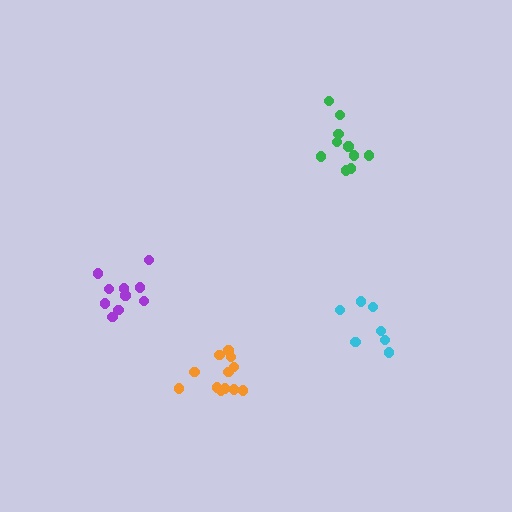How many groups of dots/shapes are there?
There are 4 groups.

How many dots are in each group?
Group 1: 12 dots, Group 2: 10 dots, Group 3: 10 dots, Group 4: 7 dots (39 total).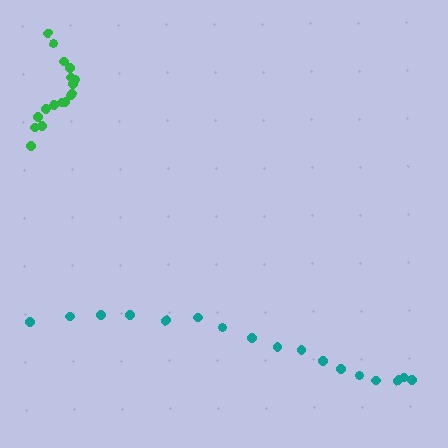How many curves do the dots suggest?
There are 2 distinct paths.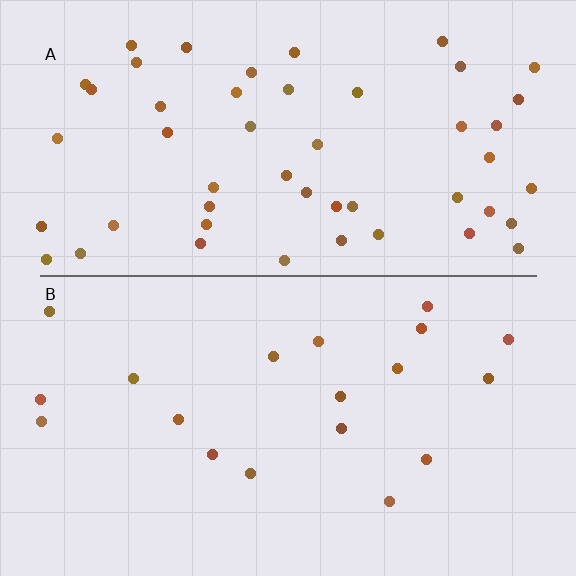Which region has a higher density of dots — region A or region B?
A (the top).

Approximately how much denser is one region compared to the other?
Approximately 2.7× — region A over region B.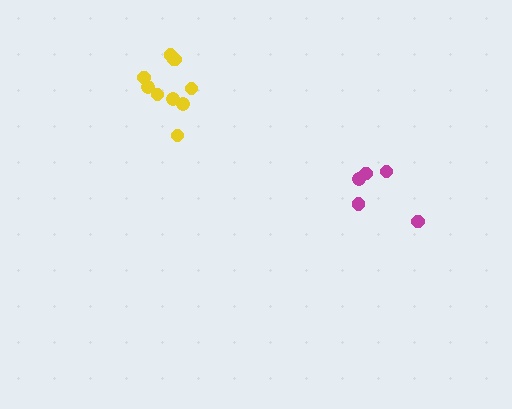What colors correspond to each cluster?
The clusters are colored: magenta, yellow.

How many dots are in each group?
Group 1: 5 dots, Group 2: 10 dots (15 total).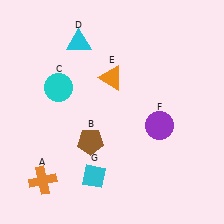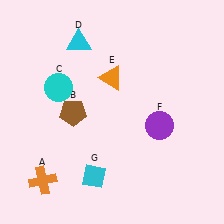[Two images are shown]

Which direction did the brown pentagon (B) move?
The brown pentagon (B) moved up.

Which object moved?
The brown pentagon (B) moved up.